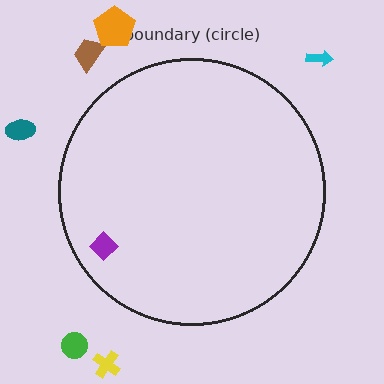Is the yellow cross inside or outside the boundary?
Outside.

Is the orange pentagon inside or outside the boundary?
Outside.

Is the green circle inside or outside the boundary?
Outside.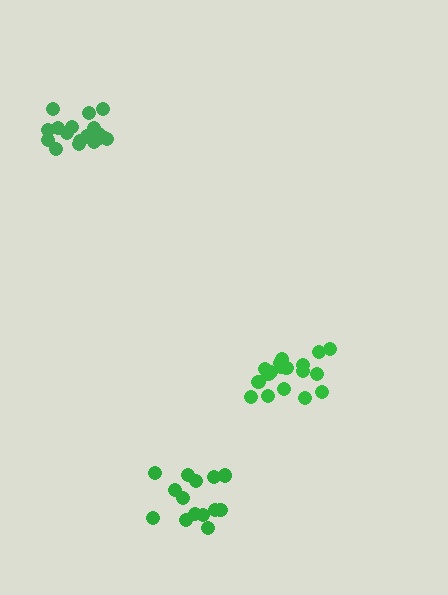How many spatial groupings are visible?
There are 3 spatial groupings.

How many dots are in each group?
Group 1: 18 dots, Group 2: 18 dots, Group 3: 14 dots (50 total).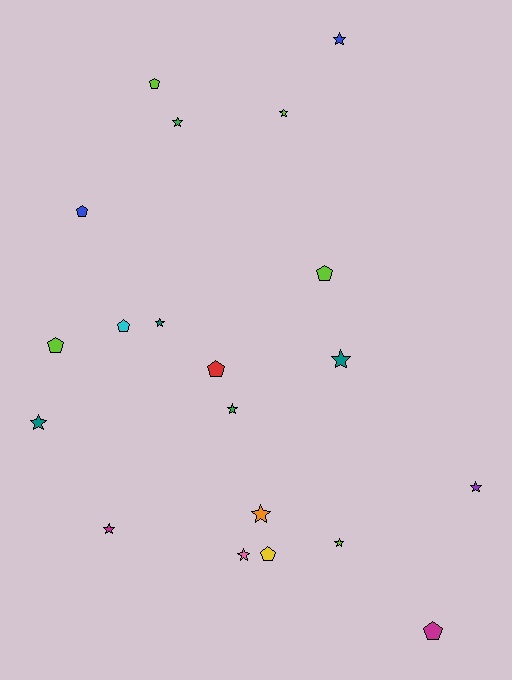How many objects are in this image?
There are 20 objects.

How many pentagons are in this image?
There are 8 pentagons.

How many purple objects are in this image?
There is 1 purple object.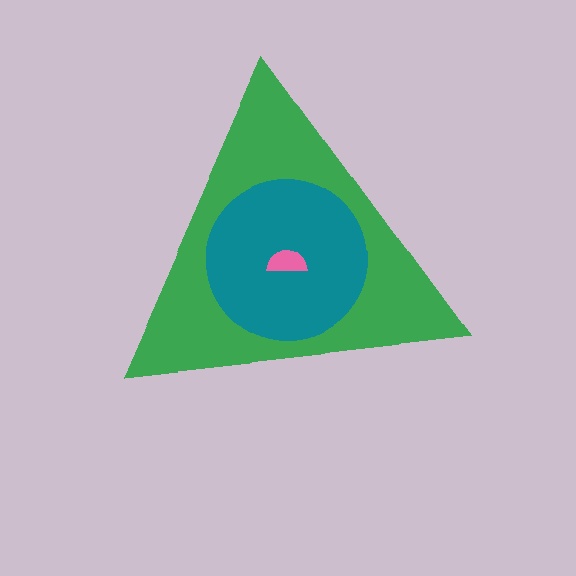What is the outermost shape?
The green triangle.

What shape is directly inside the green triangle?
The teal circle.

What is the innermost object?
The pink semicircle.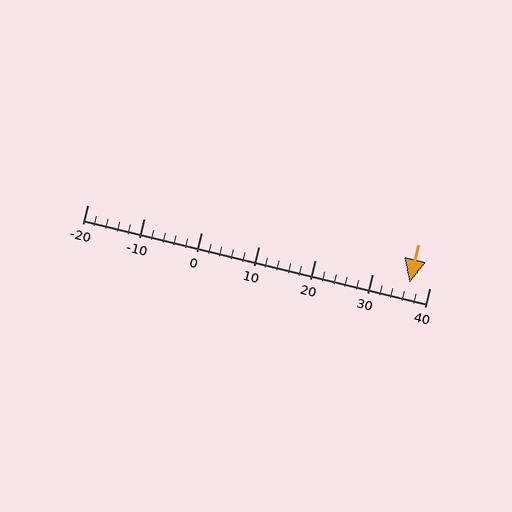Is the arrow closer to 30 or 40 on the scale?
The arrow is closer to 40.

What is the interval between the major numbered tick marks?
The major tick marks are spaced 10 units apart.